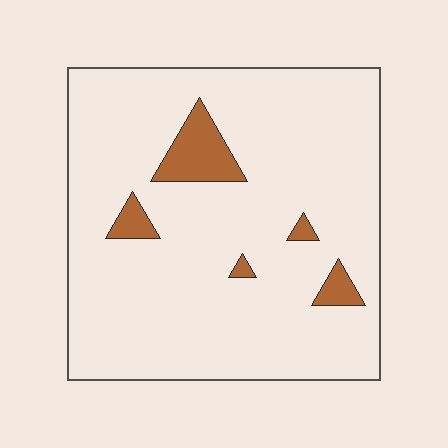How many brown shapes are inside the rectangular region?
5.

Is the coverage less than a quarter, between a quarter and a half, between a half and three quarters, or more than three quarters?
Less than a quarter.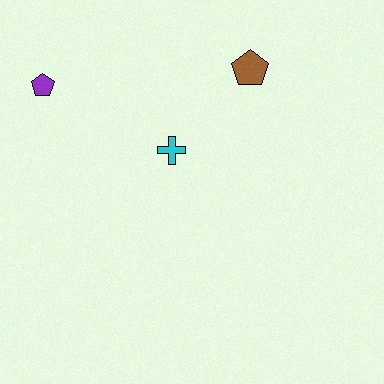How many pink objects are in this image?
There are no pink objects.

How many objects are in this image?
There are 3 objects.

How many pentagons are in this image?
There are 2 pentagons.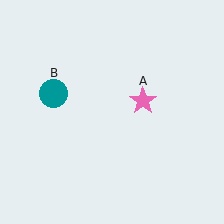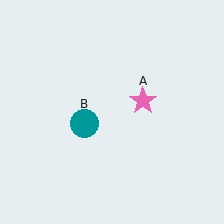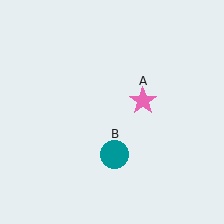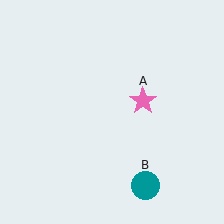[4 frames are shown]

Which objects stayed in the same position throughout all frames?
Pink star (object A) remained stationary.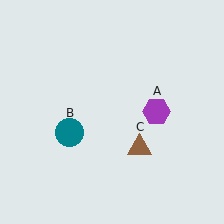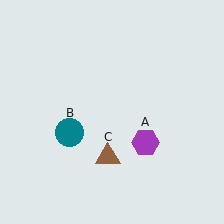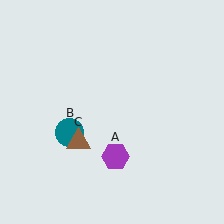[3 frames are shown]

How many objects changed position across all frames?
2 objects changed position: purple hexagon (object A), brown triangle (object C).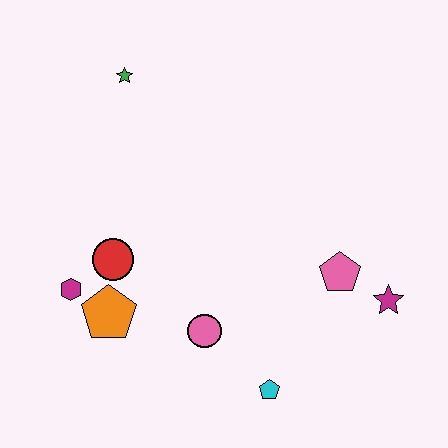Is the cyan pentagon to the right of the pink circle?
Yes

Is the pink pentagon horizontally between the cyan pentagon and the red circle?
No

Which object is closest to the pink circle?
The cyan pentagon is closest to the pink circle.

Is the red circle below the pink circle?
No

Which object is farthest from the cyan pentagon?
The green star is farthest from the cyan pentagon.